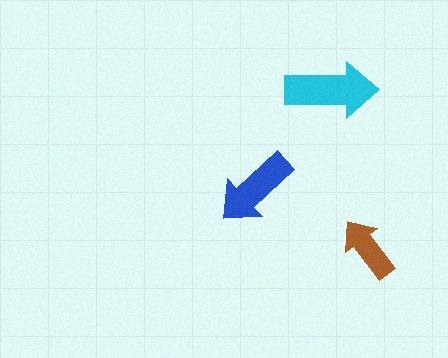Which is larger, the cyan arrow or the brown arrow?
The cyan one.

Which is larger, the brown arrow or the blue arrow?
The blue one.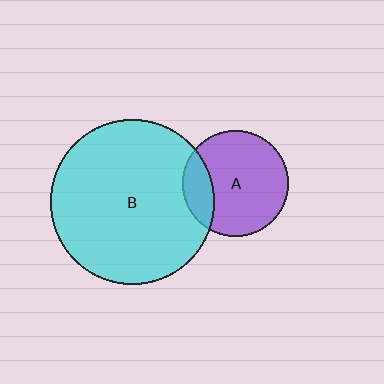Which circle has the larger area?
Circle B (cyan).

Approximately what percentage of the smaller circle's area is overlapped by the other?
Approximately 20%.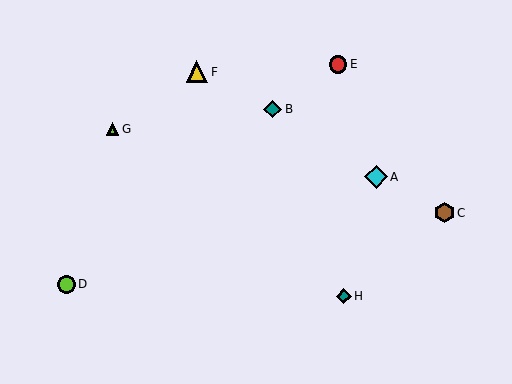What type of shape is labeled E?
Shape E is a red circle.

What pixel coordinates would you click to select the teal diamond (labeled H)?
Click at (344, 296) to select the teal diamond H.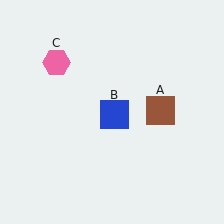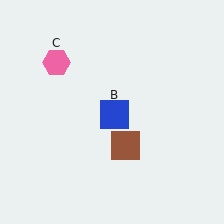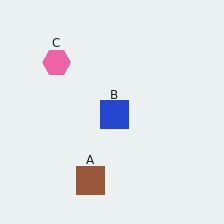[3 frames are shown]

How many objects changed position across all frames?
1 object changed position: brown square (object A).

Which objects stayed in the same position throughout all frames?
Blue square (object B) and pink hexagon (object C) remained stationary.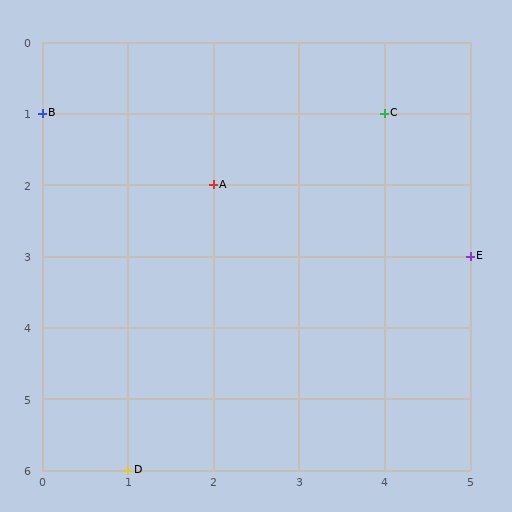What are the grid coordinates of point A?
Point A is at grid coordinates (2, 2).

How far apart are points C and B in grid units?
Points C and B are 4 columns apart.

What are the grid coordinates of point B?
Point B is at grid coordinates (0, 1).